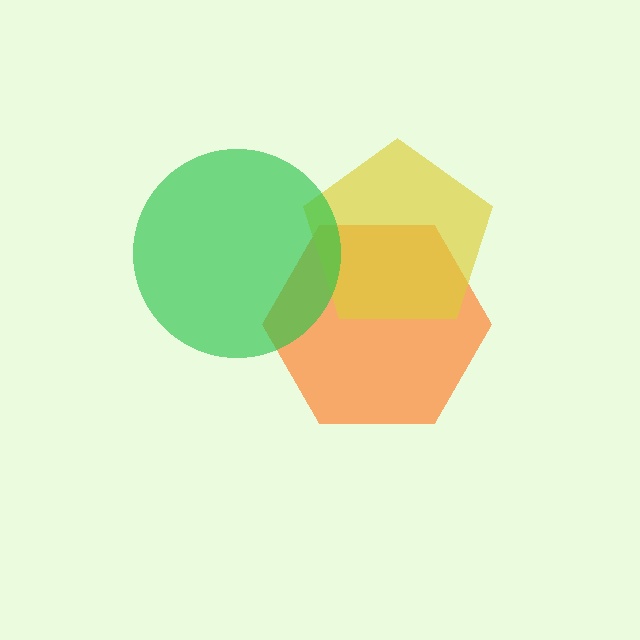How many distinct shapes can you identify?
There are 3 distinct shapes: an orange hexagon, a yellow pentagon, a green circle.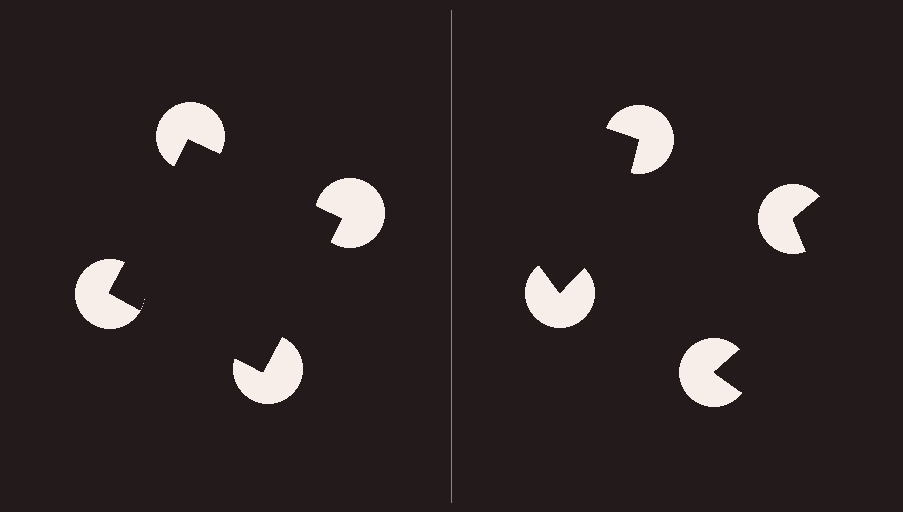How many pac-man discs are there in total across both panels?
8 — 4 on each side.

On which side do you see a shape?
An illusory square appears on the left side. On the right side the wedge cuts are rotated, so no coherent shape forms.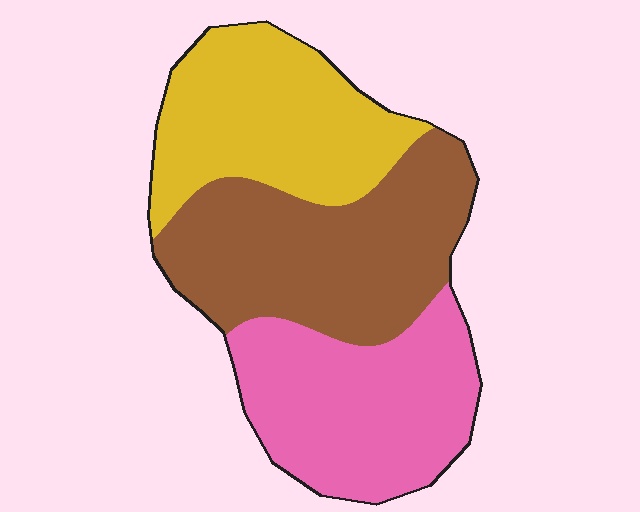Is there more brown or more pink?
Brown.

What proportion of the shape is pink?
Pink takes up about one third (1/3) of the shape.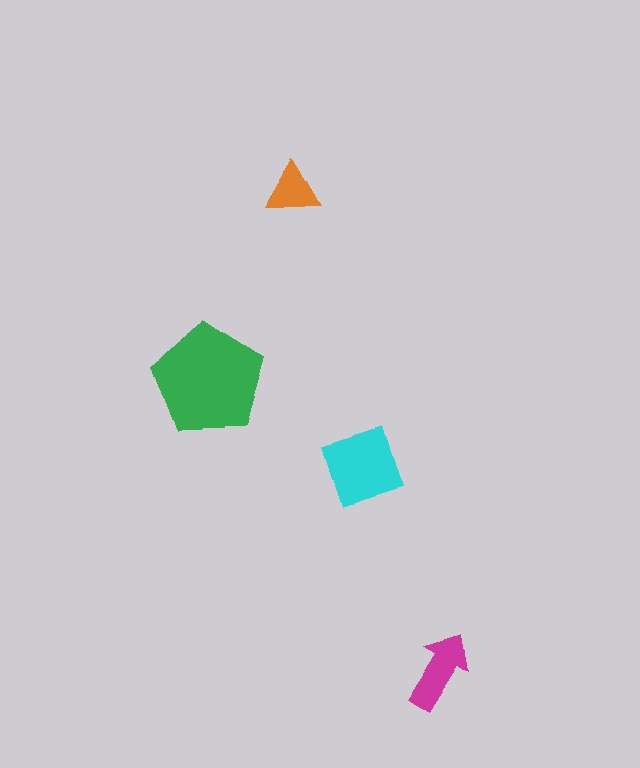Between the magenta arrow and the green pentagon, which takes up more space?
The green pentagon.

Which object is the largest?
The green pentagon.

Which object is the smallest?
The orange triangle.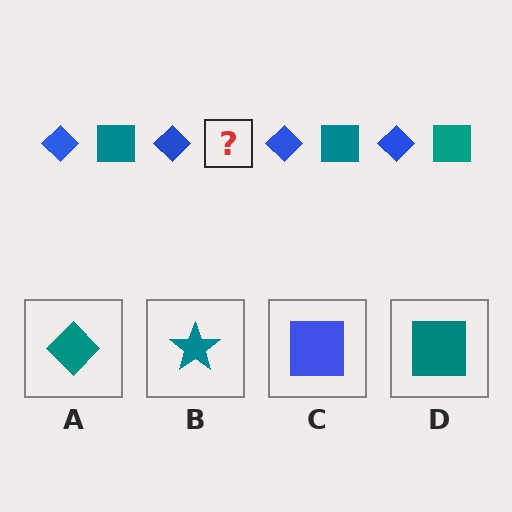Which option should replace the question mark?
Option D.